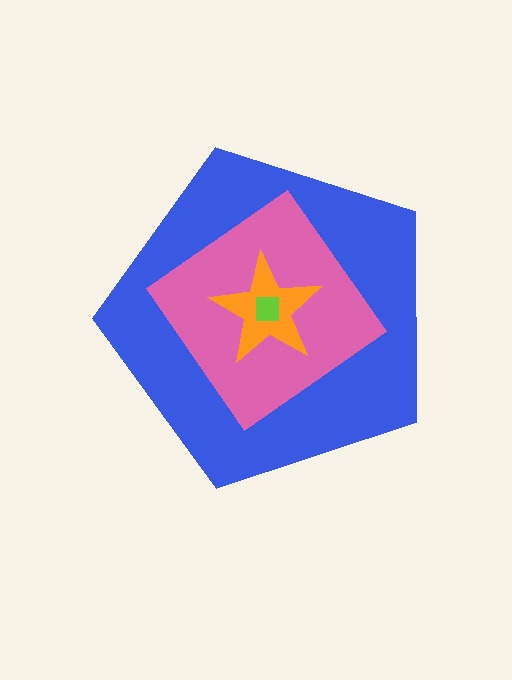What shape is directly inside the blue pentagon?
The pink diamond.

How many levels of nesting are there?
4.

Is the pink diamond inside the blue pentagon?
Yes.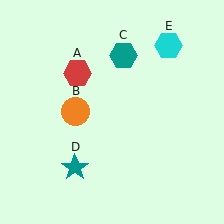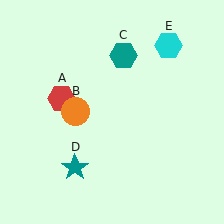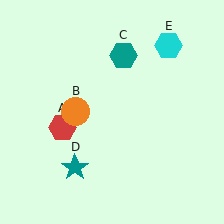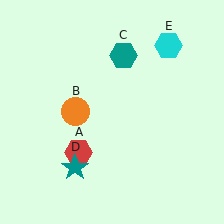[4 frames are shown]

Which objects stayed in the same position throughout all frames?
Orange circle (object B) and teal hexagon (object C) and teal star (object D) and cyan hexagon (object E) remained stationary.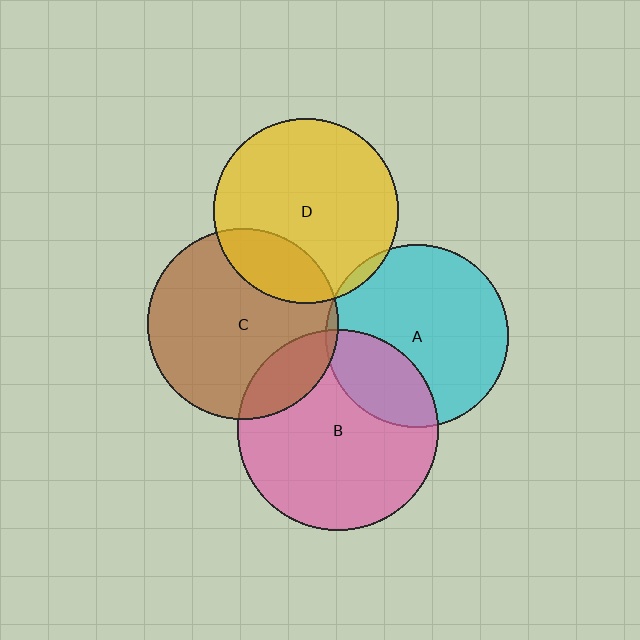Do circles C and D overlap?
Yes.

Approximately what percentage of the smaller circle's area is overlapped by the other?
Approximately 20%.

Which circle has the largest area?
Circle B (pink).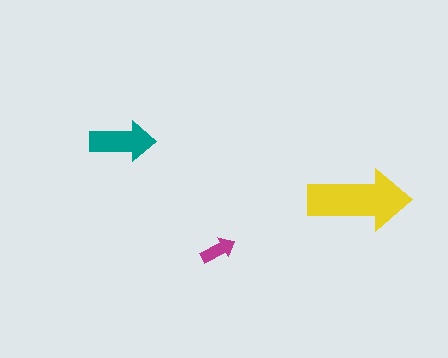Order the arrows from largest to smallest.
the yellow one, the teal one, the magenta one.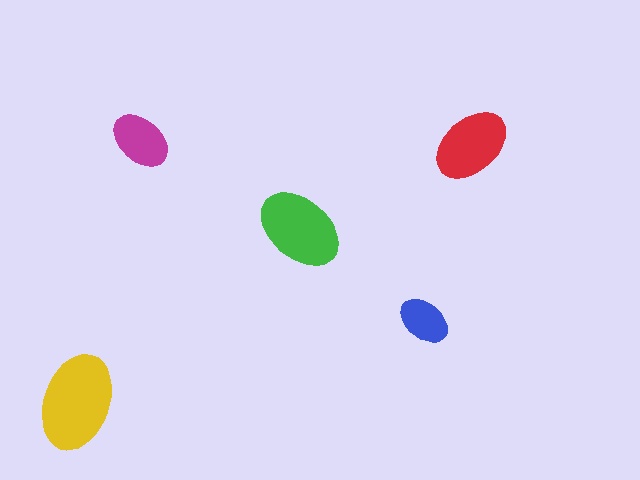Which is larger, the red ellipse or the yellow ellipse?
The yellow one.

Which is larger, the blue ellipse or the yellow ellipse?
The yellow one.